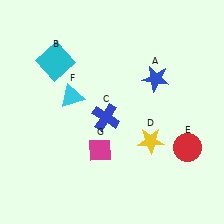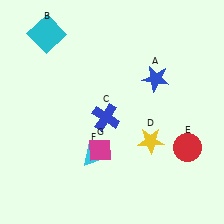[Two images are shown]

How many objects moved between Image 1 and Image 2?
2 objects moved between the two images.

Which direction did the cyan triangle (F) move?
The cyan triangle (F) moved down.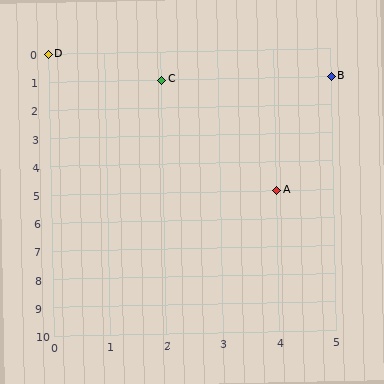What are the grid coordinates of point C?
Point C is at grid coordinates (2, 1).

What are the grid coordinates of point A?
Point A is at grid coordinates (4, 5).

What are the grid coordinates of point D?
Point D is at grid coordinates (0, 0).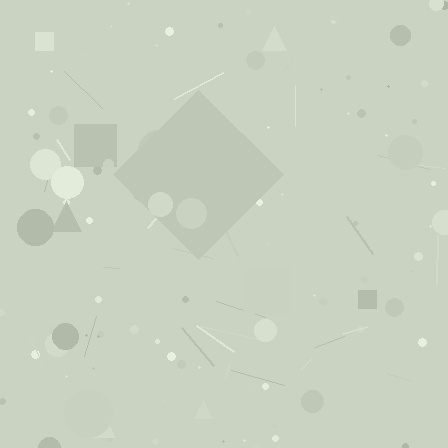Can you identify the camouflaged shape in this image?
The camouflaged shape is a diamond.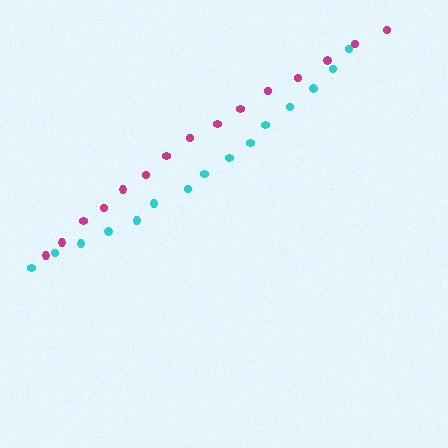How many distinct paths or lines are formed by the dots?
There are 2 distinct paths.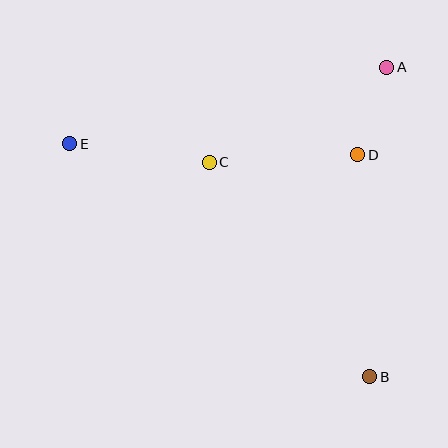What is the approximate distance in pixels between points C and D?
The distance between C and D is approximately 148 pixels.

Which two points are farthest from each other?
Points B and E are farthest from each other.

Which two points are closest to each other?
Points A and D are closest to each other.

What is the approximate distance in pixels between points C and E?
The distance between C and E is approximately 141 pixels.